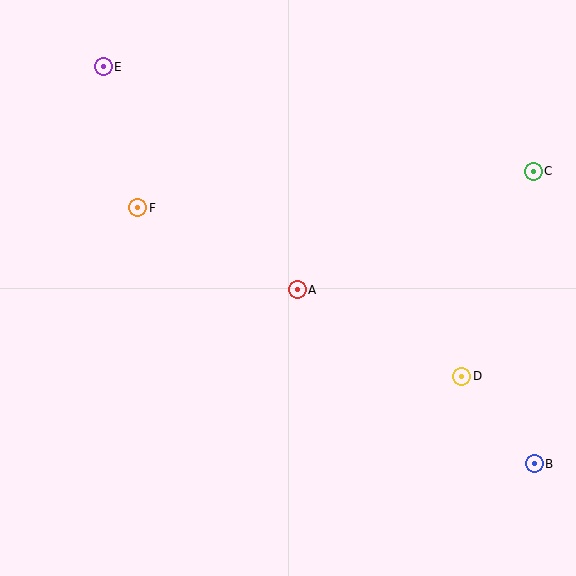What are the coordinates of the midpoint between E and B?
The midpoint between E and B is at (319, 265).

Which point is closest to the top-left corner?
Point E is closest to the top-left corner.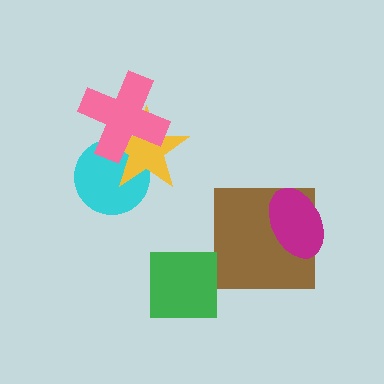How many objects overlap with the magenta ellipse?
1 object overlaps with the magenta ellipse.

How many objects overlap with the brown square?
1 object overlaps with the brown square.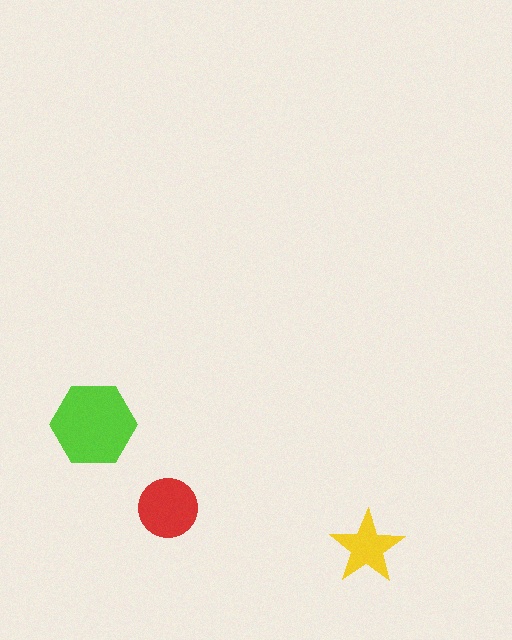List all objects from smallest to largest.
The yellow star, the red circle, the lime hexagon.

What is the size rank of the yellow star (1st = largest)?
3rd.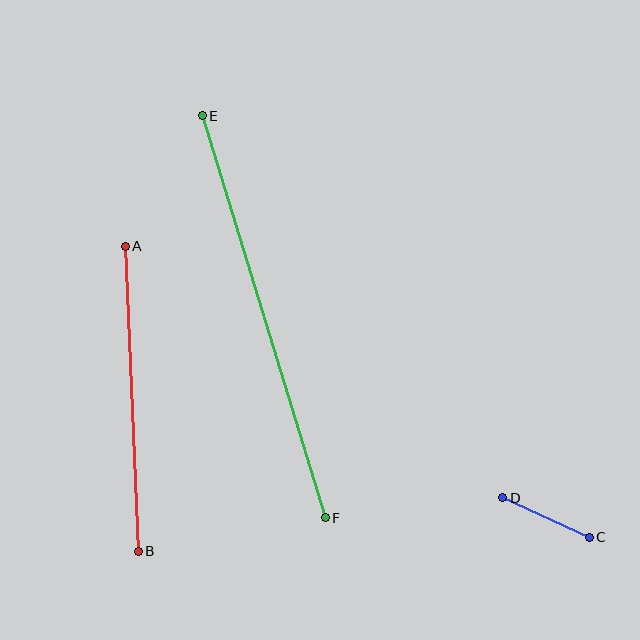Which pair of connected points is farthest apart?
Points E and F are farthest apart.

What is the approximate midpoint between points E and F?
The midpoint is at approximately (264, 317) pixels.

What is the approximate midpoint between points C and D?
The midpoint is at approximately (546, 518) pixels.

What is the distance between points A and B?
The distance is approximately 305 pixels.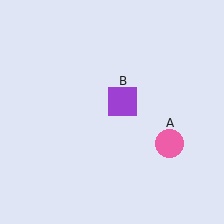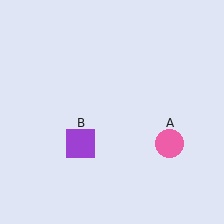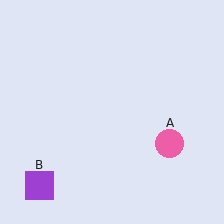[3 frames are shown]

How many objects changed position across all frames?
1 object changed position: purple square (object B).